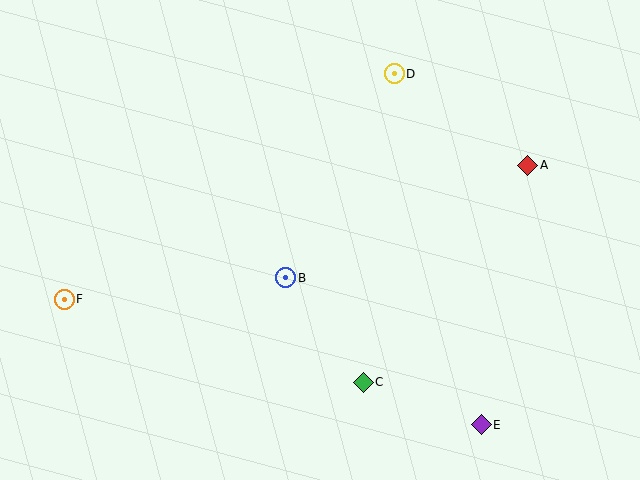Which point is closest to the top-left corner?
Point F is closest to the top-left corner.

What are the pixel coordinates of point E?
Point E is at (481, 425).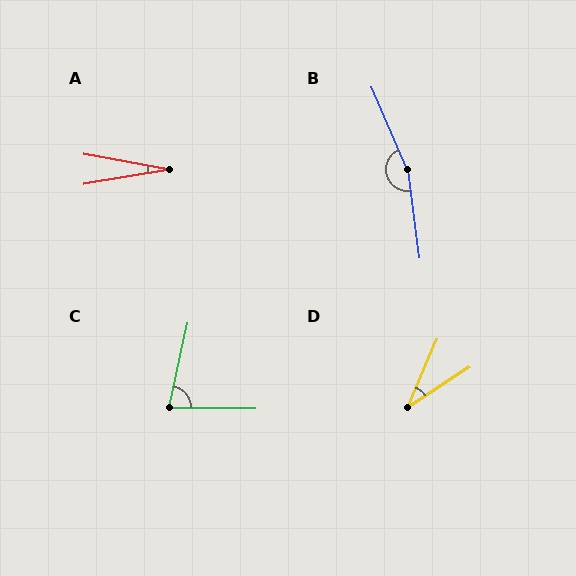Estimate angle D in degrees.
Approximately 34 degrees.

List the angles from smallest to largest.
A (20°), D (34°), C (78°), B (164°).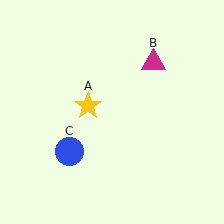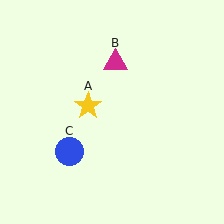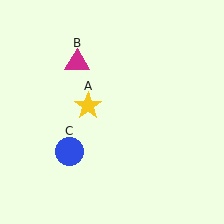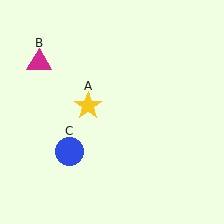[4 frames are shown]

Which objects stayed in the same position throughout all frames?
Yellow star (object A) and blue circle (object C) remained stationary.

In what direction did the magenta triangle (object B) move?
The magenta triangle (object B) moved left.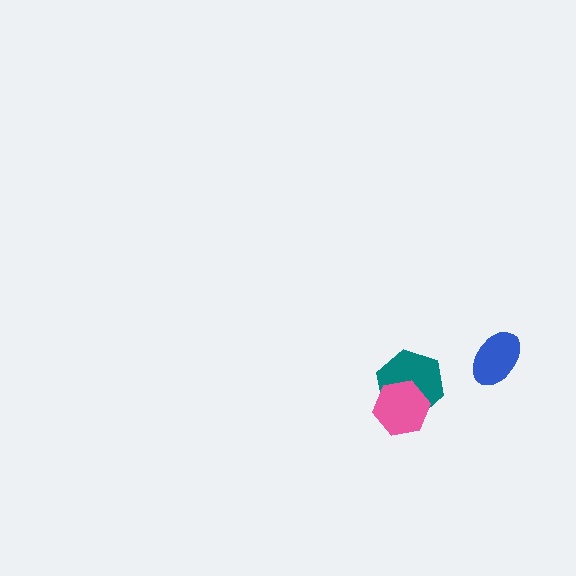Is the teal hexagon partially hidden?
Yes, it is partially covered by another shape.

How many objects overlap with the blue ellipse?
0 objects overlap with the blue ellipse.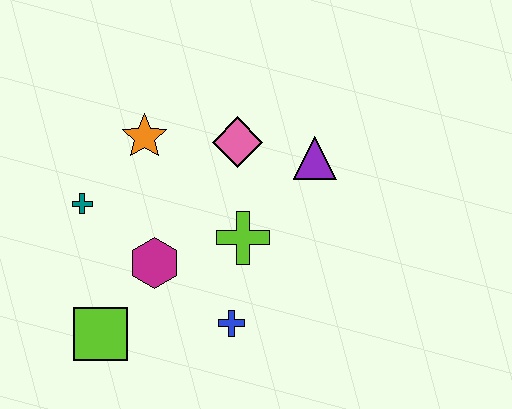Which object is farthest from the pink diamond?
The lime square is farthest from the pink diamond.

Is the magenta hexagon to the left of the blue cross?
Yes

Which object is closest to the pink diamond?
The purple triangle is closest to the pink diamond.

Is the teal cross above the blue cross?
Yes